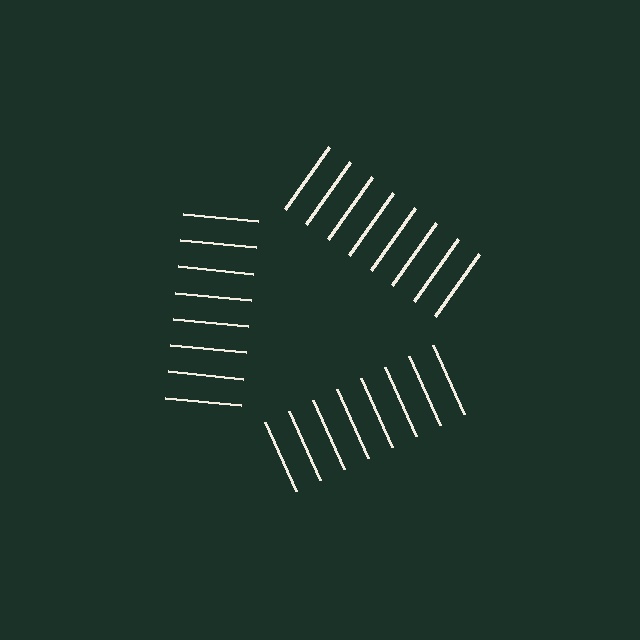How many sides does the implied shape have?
3 sides — the line-ends trace a triangle.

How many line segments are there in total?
24 — 8 along each of the 3 edges.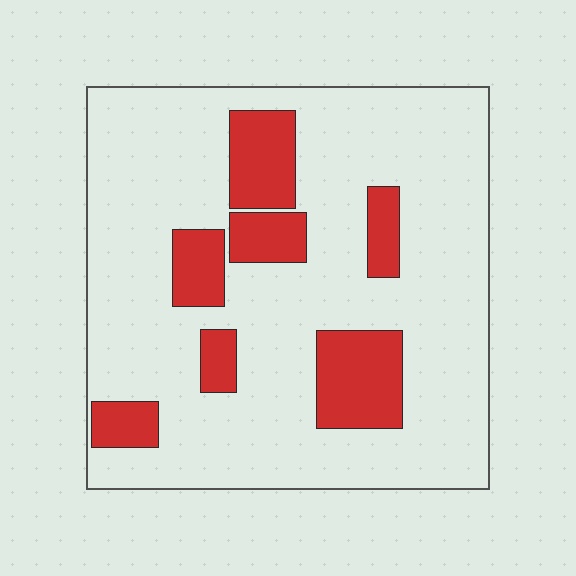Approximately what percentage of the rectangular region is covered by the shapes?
Approximately 20%.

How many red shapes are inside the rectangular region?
7.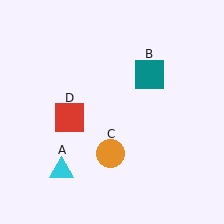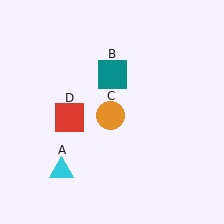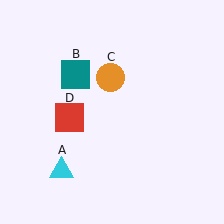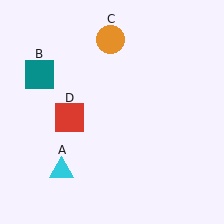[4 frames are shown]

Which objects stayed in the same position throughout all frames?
Cyan triangle (object A) and red square (object D) remained stationary.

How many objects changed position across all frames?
2 objects changed position: teal square (object B), orange circle (object C).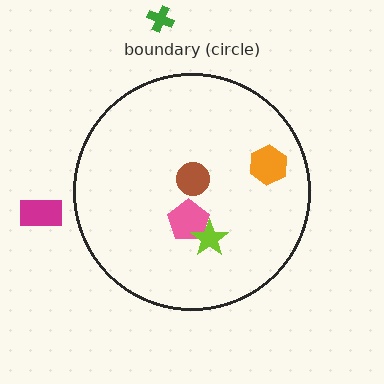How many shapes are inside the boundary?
4 inside, 2 outside.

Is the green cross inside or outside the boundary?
Outside.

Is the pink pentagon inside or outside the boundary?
Inside.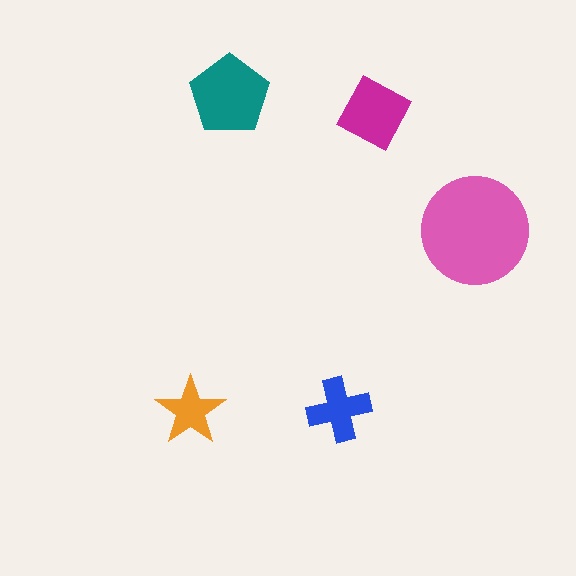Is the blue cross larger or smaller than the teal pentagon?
Smaller.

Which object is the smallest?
The orange star.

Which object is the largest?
The pink circle.